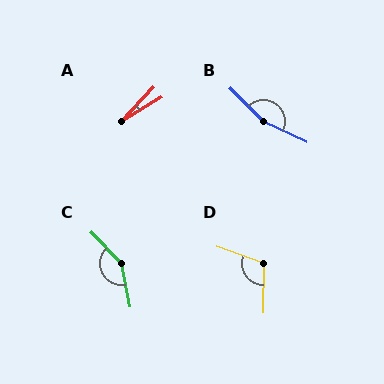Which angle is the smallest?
A, at approximately 16 degrees.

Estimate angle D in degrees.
Approximately 108 degrees.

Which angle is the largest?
B, at approximately 160 degrees.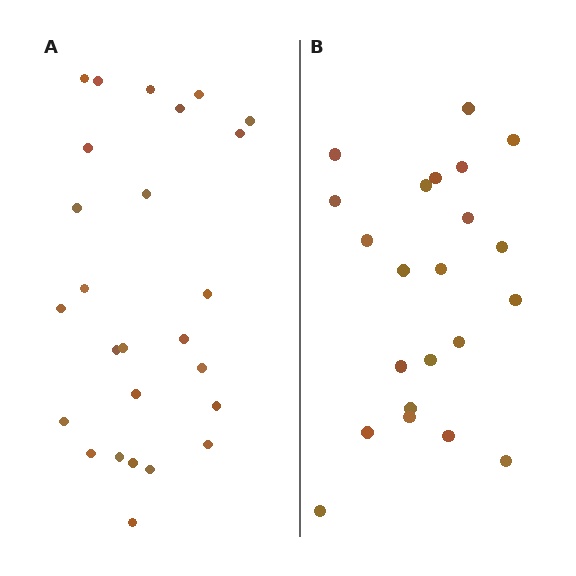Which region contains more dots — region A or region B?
Region A (the left region) has more dots.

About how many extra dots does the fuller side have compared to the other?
Region A has about 4 more dots than region B.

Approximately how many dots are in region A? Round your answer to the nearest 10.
About 30 dots. (The exact count is 26, which rounds to 30.)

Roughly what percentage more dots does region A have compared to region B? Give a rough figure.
About 20% more.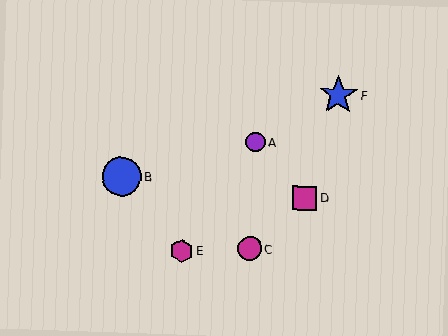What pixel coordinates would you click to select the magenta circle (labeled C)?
Click at (249, 248) to select the magenta circle C.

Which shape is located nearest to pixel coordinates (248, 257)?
The magenta circle (labeled C) at (249, 248) is nearest to that location.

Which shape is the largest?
The blue circle (labeled B) is the largest.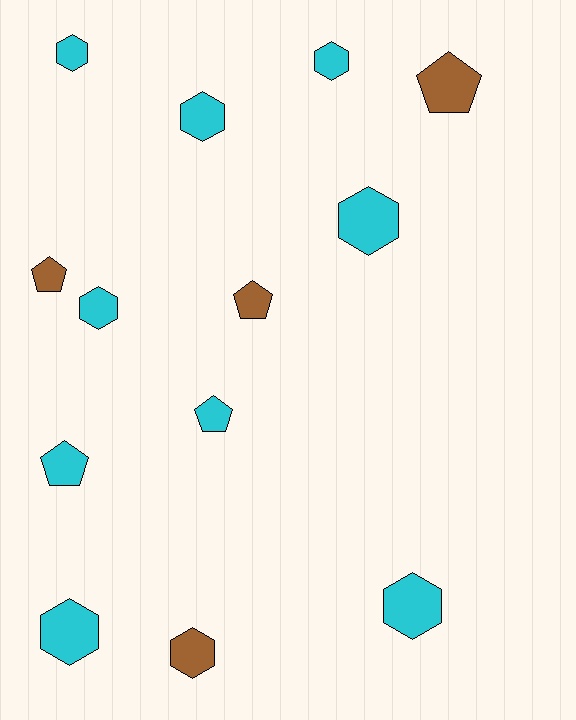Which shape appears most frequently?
Hexagon, with 8 objects.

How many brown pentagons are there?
There are 3 brown pentagons.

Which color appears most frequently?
Cyan, with 9 objects.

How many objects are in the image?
There are 13 objects.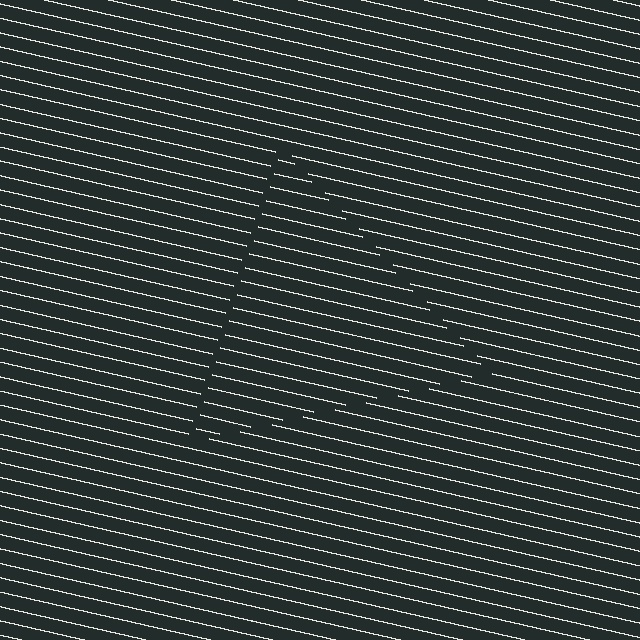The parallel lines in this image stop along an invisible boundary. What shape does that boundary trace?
An illusory triangle. The interior of the shape contains the same grating, shifted by half a period — the contour is defined by the phase discontinuity where line-ends from the inner and outer gratings abut.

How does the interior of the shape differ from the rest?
The interior of the shape contains the same grating, shifted by half a period — the contour is defined by the phase discontinuity where line-ends from the inner and outer gratings abut.